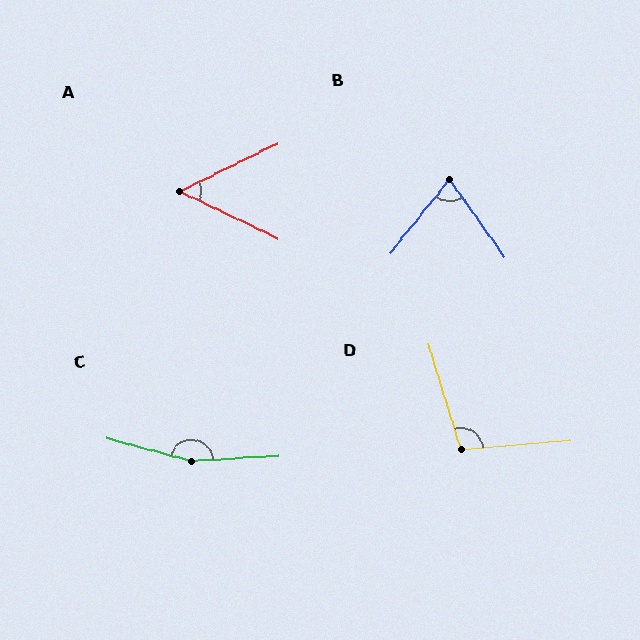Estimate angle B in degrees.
Approximately 74 degrees.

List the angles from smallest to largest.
A (52°), B (74°), D (102°), C (161°).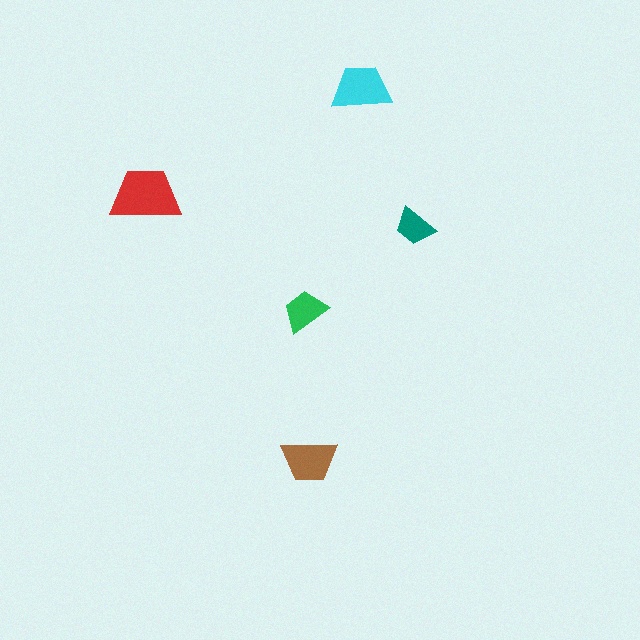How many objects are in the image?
There are 5 objects in the image.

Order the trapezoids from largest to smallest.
the red one, the cyan one, the brown one, the green one, the teal one.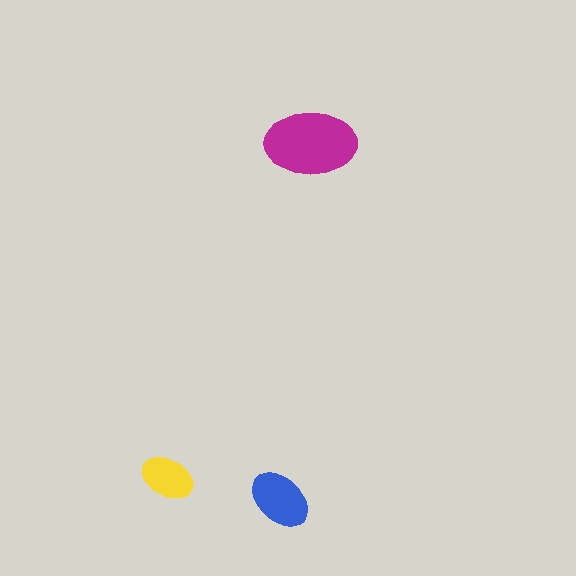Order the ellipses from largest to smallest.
the magenta one, the blue one, the yellow one.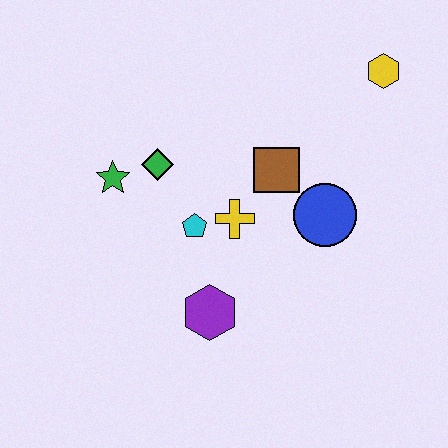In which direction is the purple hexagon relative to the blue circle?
The purple hexagon is to the left of the blue circle.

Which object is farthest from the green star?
The yellow hexagon is farthest from the green star.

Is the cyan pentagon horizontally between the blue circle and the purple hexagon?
No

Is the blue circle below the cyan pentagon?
No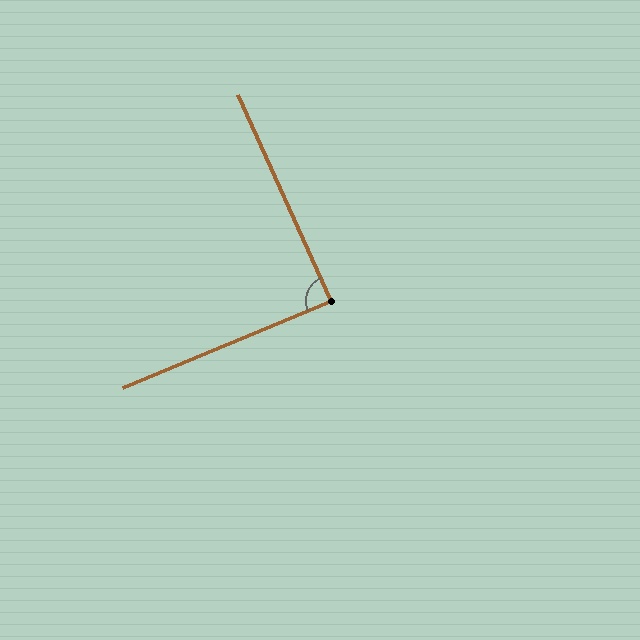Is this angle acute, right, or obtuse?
It is approximately a right angle.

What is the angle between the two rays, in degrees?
Approximately 89 degrees.